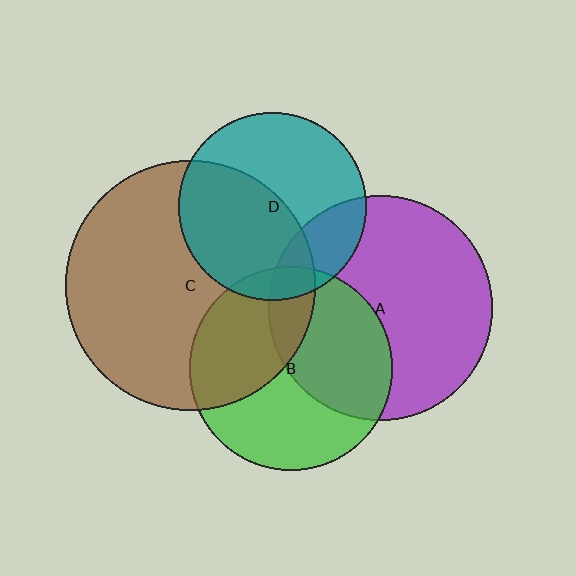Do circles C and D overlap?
Yes.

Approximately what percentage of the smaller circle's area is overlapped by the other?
Approximately 50%.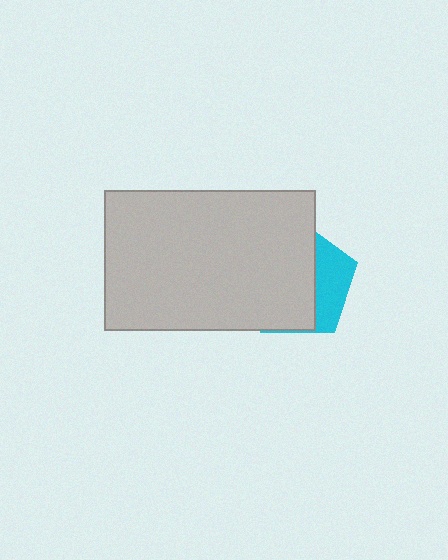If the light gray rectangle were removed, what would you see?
You would see the complete cyan pentagon.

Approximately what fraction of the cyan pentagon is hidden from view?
Roughly 69% of the cyan pentagon is hidden behind the light gray rectangle.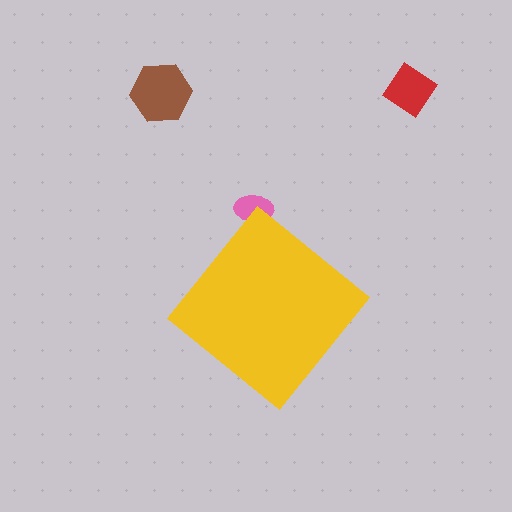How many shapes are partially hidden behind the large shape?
1 shape is partially hidden.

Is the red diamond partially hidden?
No, the red diamond is fully visible.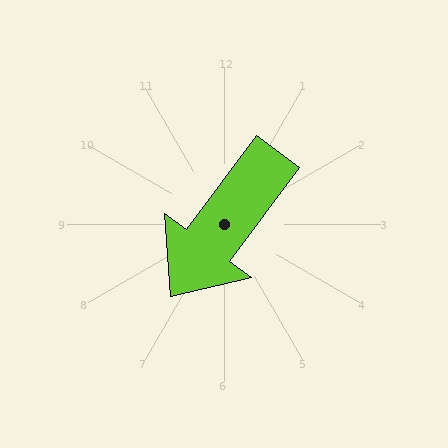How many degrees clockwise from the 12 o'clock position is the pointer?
Approximately 217 degrees.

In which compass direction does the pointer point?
Southwest.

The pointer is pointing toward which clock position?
Roughly 7 o'clock.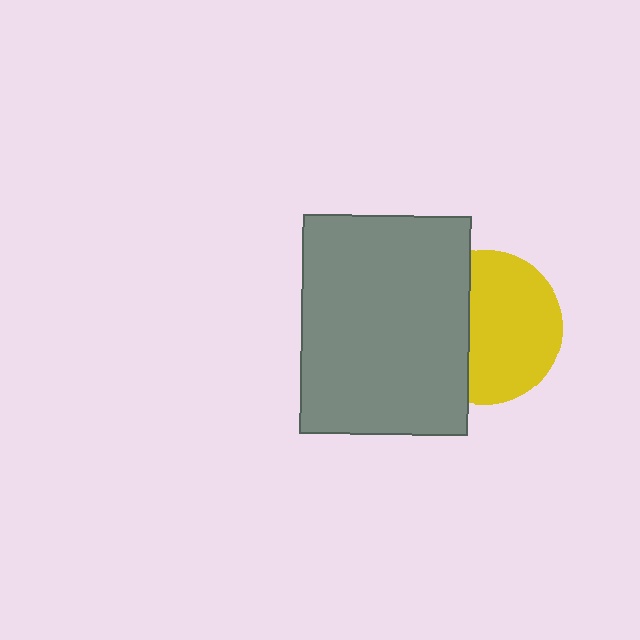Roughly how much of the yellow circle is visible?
About half of it is visible (roughly 63%).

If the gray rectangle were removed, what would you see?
You would see the complete yellow circle.